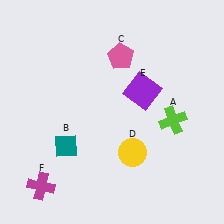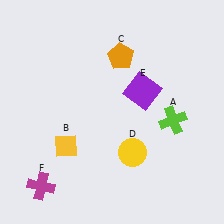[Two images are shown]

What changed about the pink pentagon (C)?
In Image 1, C is pink. In Image 2, it changed to orange.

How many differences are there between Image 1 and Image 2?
There are 2 differences between the two images.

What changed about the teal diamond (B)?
In Image 1, B is teal. In Image 2, it changed to yellow.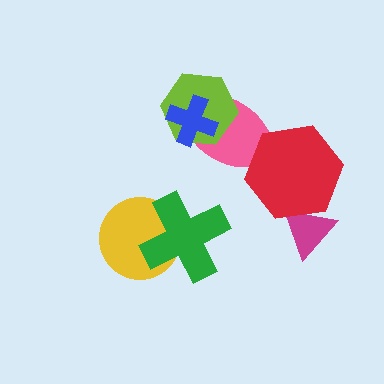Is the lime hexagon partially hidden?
Yes, it is partially covered by another shape.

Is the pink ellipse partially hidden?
Yes, it is partially covered by another shape.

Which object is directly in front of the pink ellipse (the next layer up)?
The lime hexagon is directly in front of the pink ellipse.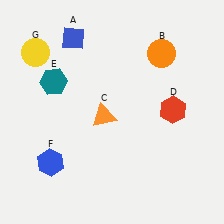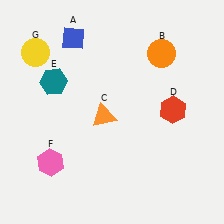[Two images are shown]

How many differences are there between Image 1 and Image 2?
There is 1 difference between the two images.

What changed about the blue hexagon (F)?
In Image 1, F is blue. In Image 2, it changed to pink.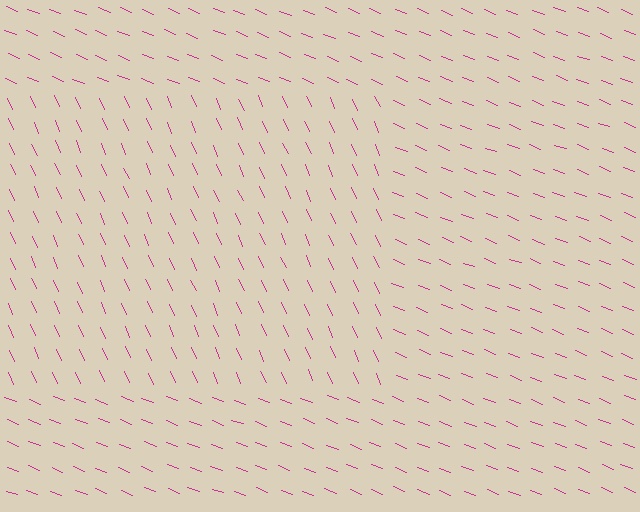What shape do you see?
I see a rectangle.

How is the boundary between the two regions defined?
The boundary is defined purely by a change in line orientation (approximately 45 degrees difference). All lines are the same color and thickness.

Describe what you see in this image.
The image is filled with small magenta line segments. A rectangle region in the image has lines oriented differently from the surrounding lines, creating a visible texture boundary.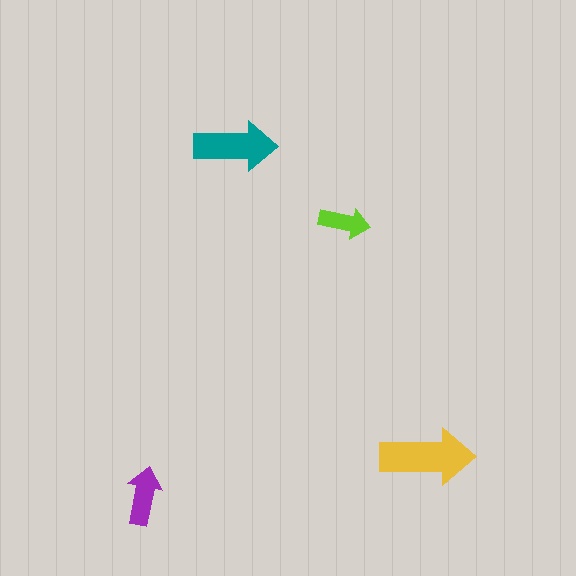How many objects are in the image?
There are 4 objects in the image.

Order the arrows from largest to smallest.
the yellow one, the teal one, the purple one, the lime one.